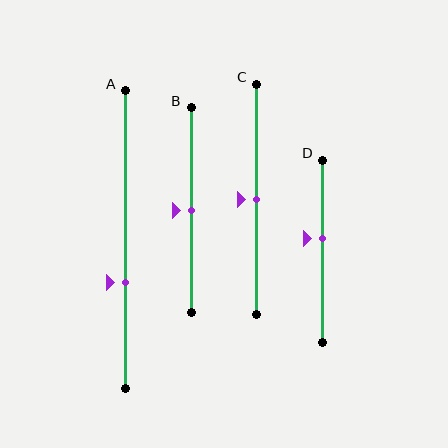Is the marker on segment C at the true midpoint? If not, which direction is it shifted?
Yes, the marker on segment C is at the true midpoint.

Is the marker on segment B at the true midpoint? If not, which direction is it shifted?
Yes, the marker on segment B is at the true midpoint.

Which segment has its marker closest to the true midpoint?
Segment B has its marker closest to the true midpoint.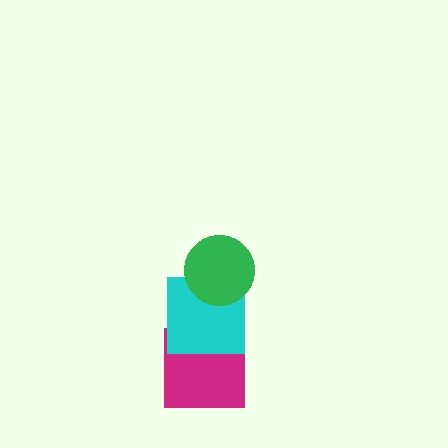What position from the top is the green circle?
The green circle is 1st from the top.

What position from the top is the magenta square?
The magenta square is 3rd from the top.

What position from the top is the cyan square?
The cyan square is 2nd from the top.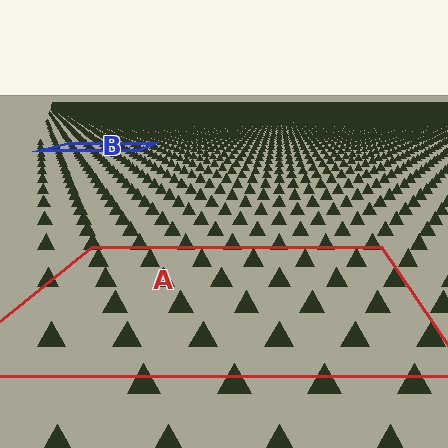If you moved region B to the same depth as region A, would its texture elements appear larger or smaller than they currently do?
They would appear larger. At a closer depth, the same texture elements are projected at a bigger on-screen size.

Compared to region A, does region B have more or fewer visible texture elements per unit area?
Region B has more texture elements per unit area — they are packed more densely because it is farther away.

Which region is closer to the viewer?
Region A is closer. The texture elements there are larger and more spread out.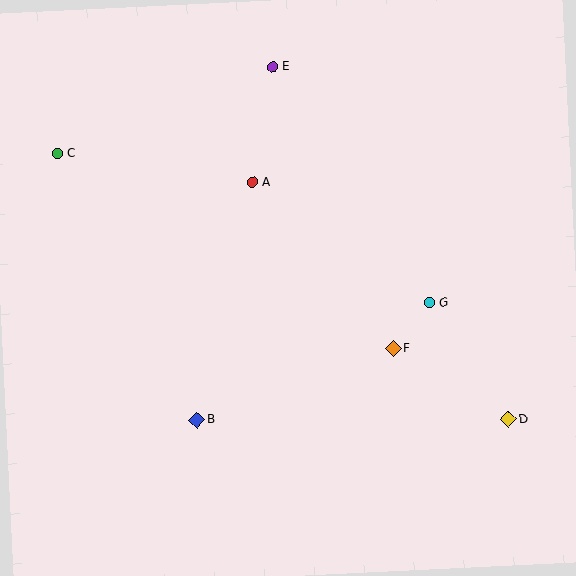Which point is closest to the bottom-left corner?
Point B is closest to the bottom-left corner.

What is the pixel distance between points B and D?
The distance between B and D is 311 pixels.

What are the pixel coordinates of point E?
Point E is at (273, 67).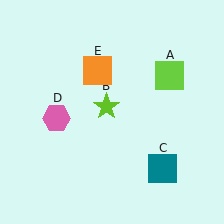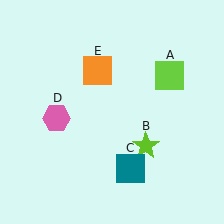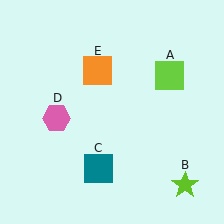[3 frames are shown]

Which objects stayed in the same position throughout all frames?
Lime square (object A) and pink hexagon (object D) and orange square (object E) remained stationary.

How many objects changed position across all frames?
2 objects changed position: lime star (object B), teal square (object C).